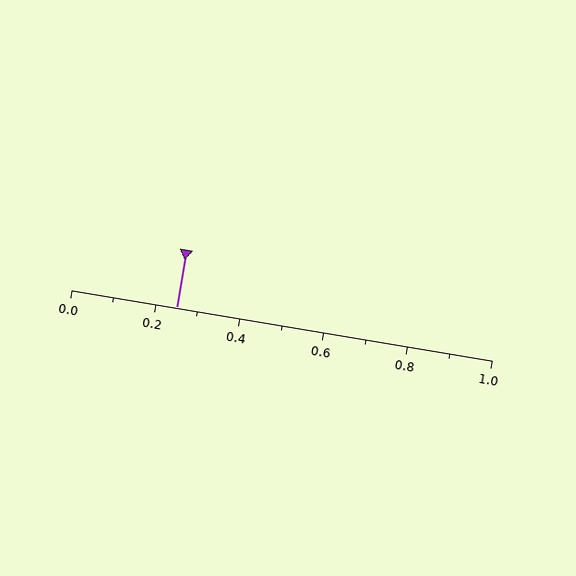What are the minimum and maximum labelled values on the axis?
The axis runs from 0.0 to 1.0.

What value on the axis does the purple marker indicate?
The marker indicates approximately 0.25.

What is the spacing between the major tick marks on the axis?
The major ticks are spaced 0.2 apart.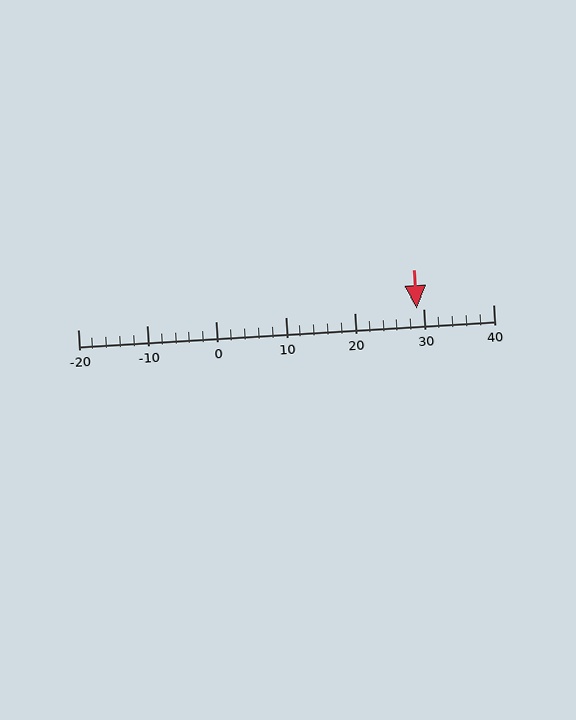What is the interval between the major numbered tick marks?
The major tick marks are spaced 10 units apart.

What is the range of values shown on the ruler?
The ruler shows values from -20 to 40.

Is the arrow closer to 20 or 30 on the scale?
The arrow is closer to 30.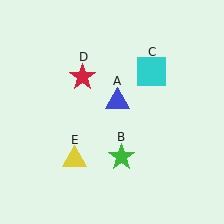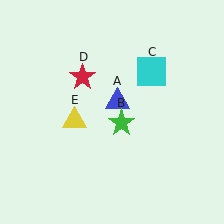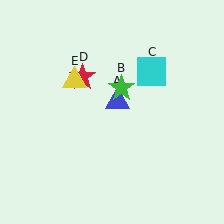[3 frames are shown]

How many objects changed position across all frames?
2 objects changed position: green star (object B), yellow triangle (object E).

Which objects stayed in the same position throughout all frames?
Blue triangle (object A) and cyan square (object C) and red star (object D) remained stationary.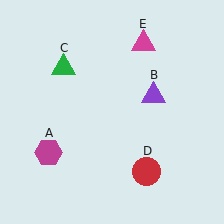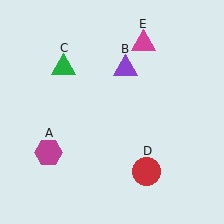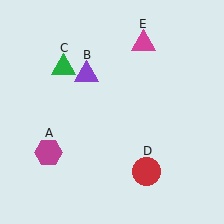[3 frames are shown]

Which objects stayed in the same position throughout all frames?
Magenta hexagon (object A) and green triangle (object C) and red circle (object D) and magenta triangle (object E) remained stationary.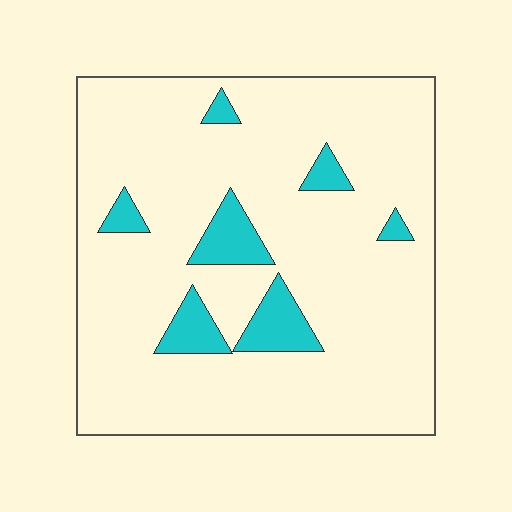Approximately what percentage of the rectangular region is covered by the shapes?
Approximately 10%.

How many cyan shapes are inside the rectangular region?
7.